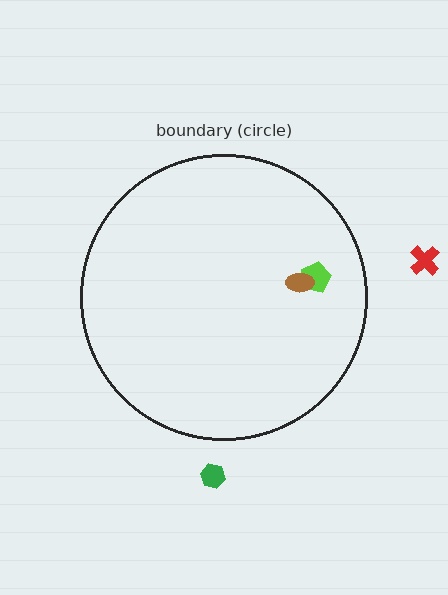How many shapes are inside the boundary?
2 inside, 2 outside.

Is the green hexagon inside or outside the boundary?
Outside.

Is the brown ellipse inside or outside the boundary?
Inside.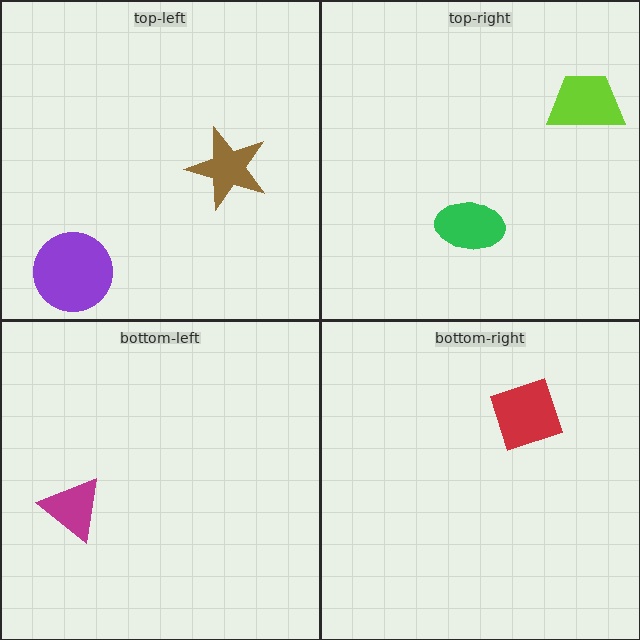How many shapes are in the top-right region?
2.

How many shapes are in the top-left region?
2.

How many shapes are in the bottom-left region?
1.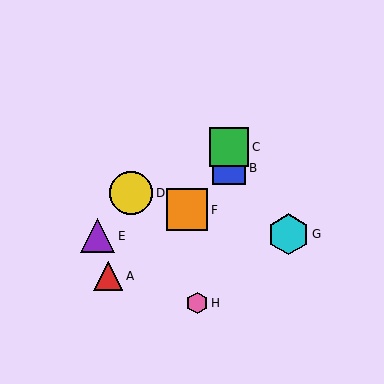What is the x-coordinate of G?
Object G is at x≈289.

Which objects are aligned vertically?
Objects B, C are aligned vertically.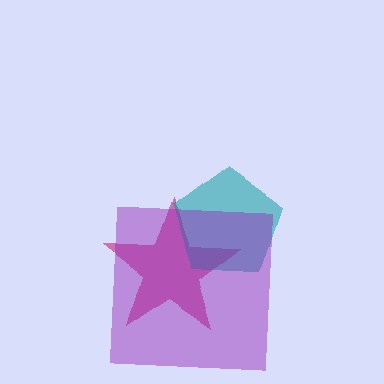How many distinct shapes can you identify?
There are 3 distinct shapes: a magenta star, a teal pentagon, a purple square.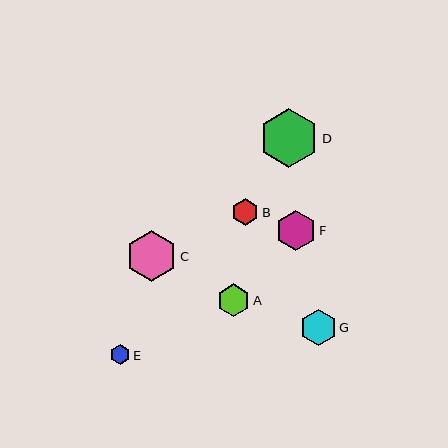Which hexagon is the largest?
Hexagon D is the largest with a size of approximately 60 pixels.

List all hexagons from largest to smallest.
From largest to smallest: D, C, F, G, A, B, E.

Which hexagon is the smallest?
Hexagon E is the smallest with a size of approximately 20 pixels.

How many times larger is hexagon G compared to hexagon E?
Hexagon G is approximately 1.8 times the size of hexagon E.